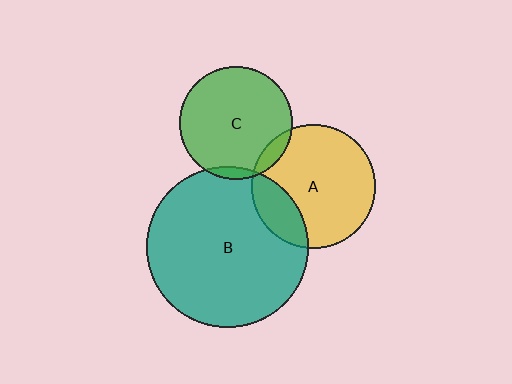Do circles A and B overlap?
Yes.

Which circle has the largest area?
Circle B (teal).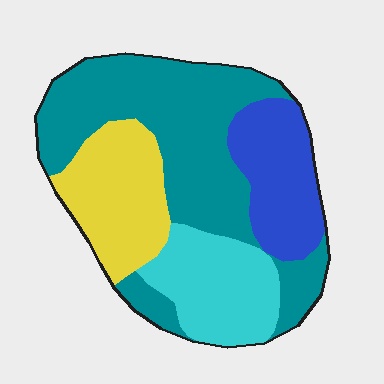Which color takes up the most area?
Teal, at roughly 45%.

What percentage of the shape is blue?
Blue takes up about one sixth (1/6) of the shape.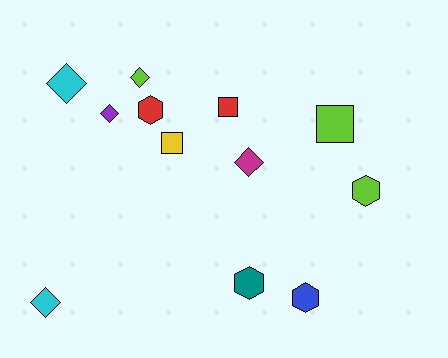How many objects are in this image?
There are 12 objects.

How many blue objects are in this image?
There is 1 blue object.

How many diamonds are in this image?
There are 5 diamonds.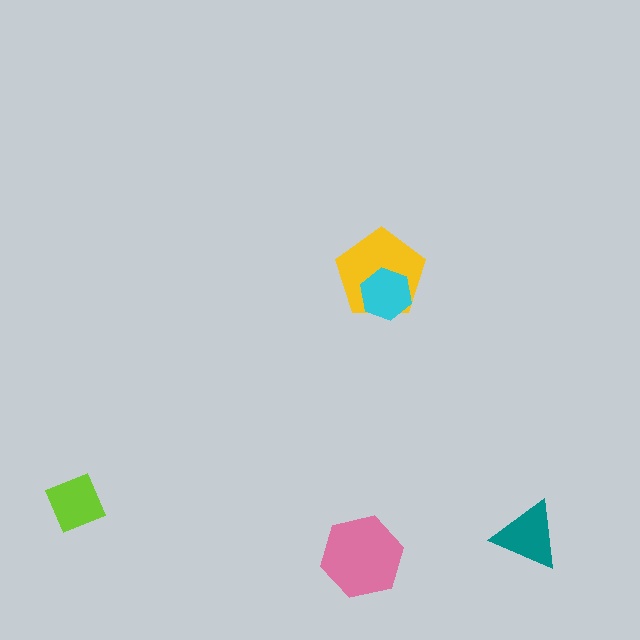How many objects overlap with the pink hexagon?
0 objects overlap with the pink hexagon.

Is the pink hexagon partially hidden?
No, no other shape covers it.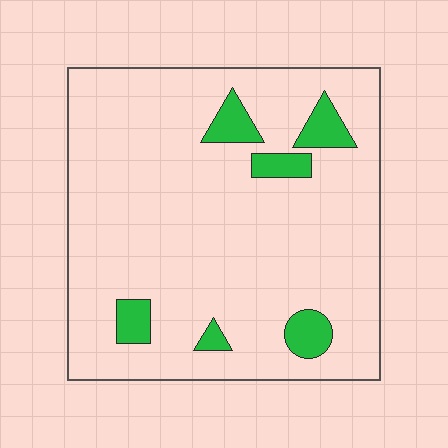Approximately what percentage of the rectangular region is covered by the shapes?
Approximately 10%.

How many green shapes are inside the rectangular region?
6.